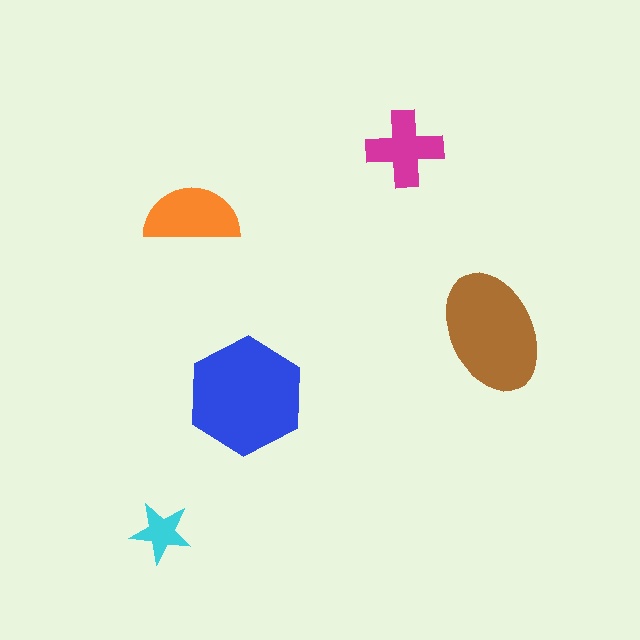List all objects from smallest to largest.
The cyan star, the magenta cross, the orange semicircle, the brown ellipse, the blue hexagon.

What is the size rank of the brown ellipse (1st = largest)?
2nd.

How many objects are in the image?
There are 5 objects in the image.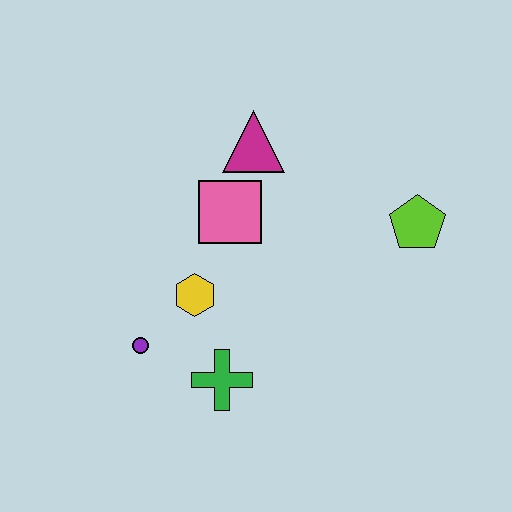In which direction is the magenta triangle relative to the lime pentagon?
The magenta triangle is to the left of the lime pentagon.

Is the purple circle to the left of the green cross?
Yes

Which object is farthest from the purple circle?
The lime pentagon is farthest from the purple circle.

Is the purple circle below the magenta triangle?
Yes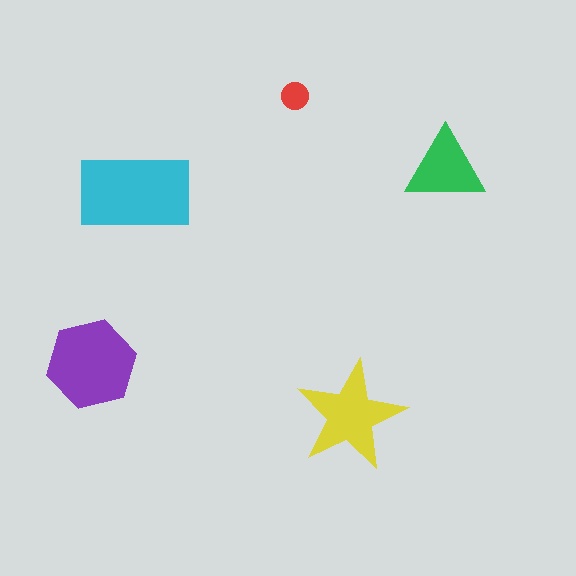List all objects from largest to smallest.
The cyan rectangle, the purple hexagon, the yellow star, the green triangle, the red circle.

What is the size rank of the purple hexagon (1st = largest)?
2nd.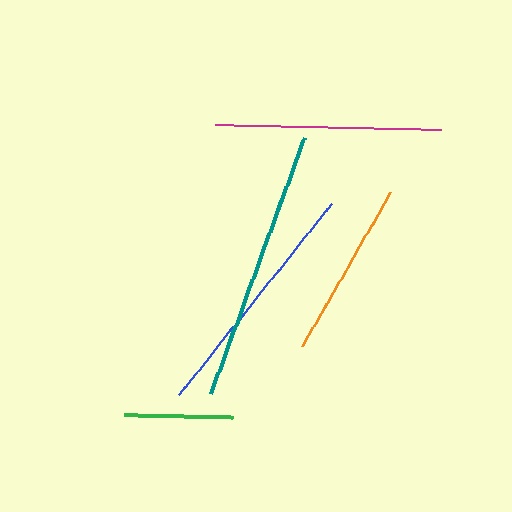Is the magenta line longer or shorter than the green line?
The magenta line is longer than the green line.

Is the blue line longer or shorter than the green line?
The blue line is longer than the green line.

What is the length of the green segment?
The green segment is approximately 109 pixels long.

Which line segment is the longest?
The teal line is the longest at approximately 273 pixels.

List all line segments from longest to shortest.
From longest to shortest: teal, blue, magenta, orange, green.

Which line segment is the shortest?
The green line is the shortest at approximately 109 pixels.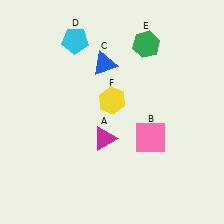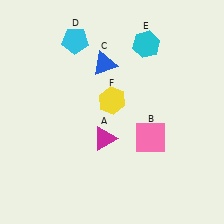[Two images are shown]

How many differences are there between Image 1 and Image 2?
There is 1 difference between the two images.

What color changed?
The hexagon (E) changed from green in Image 1 to cyan in Image 2.